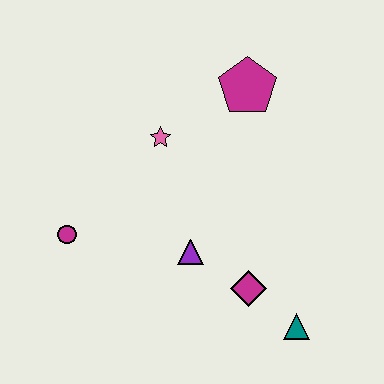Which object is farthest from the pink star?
The teal triangle is farthest from the pink star.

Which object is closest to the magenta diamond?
The teal triangle is closest to the magenta diamond.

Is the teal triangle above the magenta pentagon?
No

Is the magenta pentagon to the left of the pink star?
No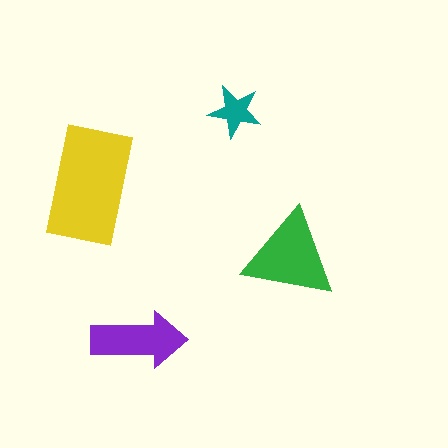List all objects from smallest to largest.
The teal star, the purple arrow, the green triangle, the yellow rectangle.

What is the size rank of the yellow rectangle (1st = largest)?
1st.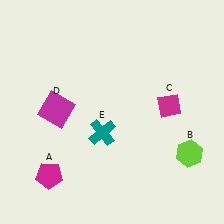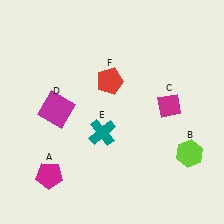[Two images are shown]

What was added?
A red pentagon (F) was added in Image 2.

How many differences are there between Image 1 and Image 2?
There is 1 difference between the two images.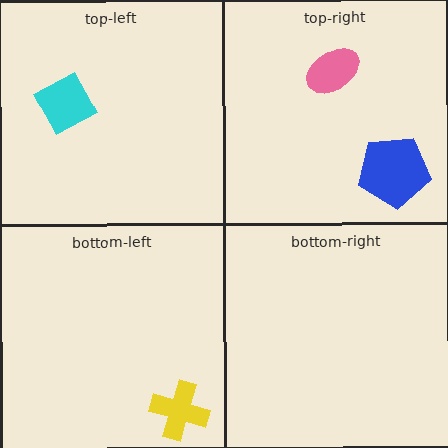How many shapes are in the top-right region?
2.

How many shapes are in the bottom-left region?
1.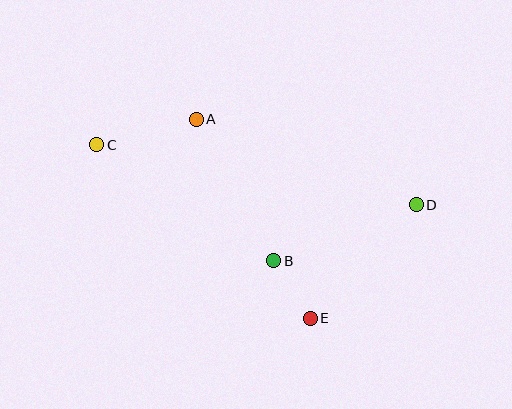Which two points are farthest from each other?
Points C and D are farthest from each other.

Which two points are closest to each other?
Points B and E are closest to each other.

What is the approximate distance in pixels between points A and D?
The distance between A and D is approximately 236 pixels.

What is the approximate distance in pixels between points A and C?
The distance between A and C is approximately 103 pixels.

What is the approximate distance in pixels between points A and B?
The distance between A and B is approximately 161 pixels.